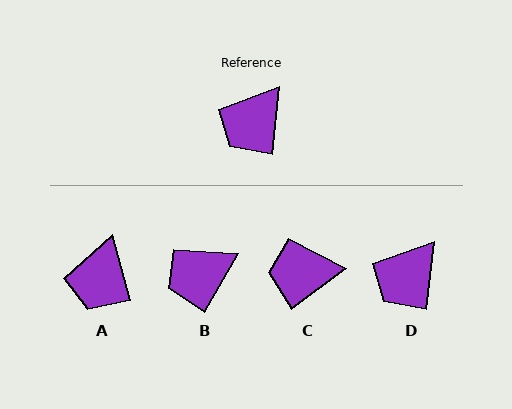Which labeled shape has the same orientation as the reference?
D.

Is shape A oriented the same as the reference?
No, it is off by about 22 degrees.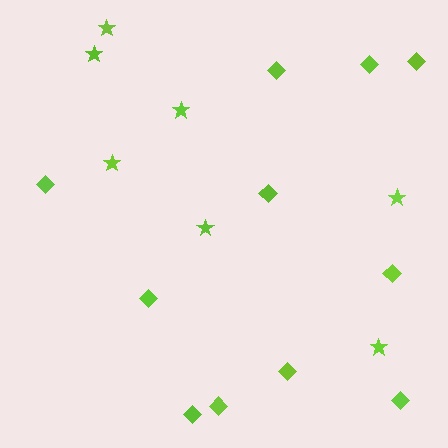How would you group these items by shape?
There are 2 groups: one group of diamonds (11) and one group of stars (7).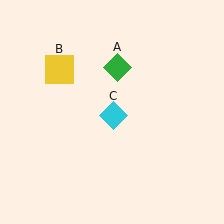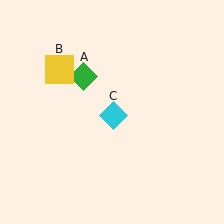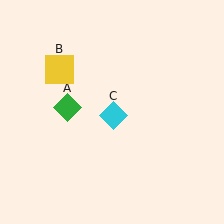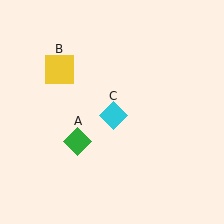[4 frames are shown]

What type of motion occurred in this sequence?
The green diamond (object A) rotated counterclockwise around the center of the scene.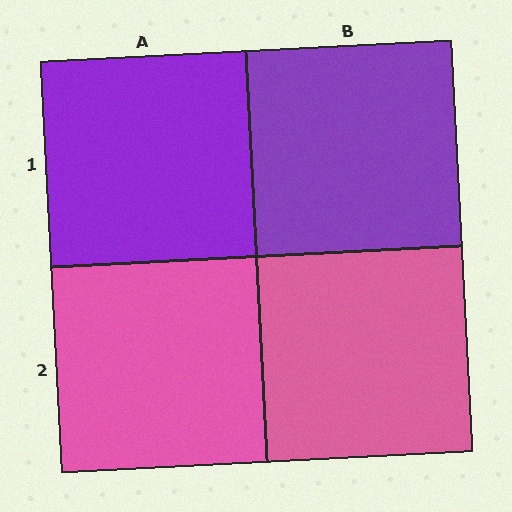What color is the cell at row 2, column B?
Pink.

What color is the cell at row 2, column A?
Pink.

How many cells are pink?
2 cells are pink.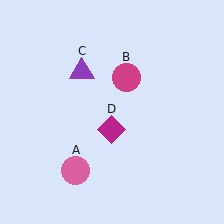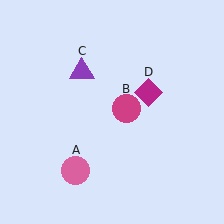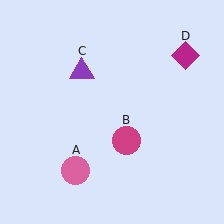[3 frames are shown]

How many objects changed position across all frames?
2 objects changed position: magenta circle (object B), magenta diamond (object D).